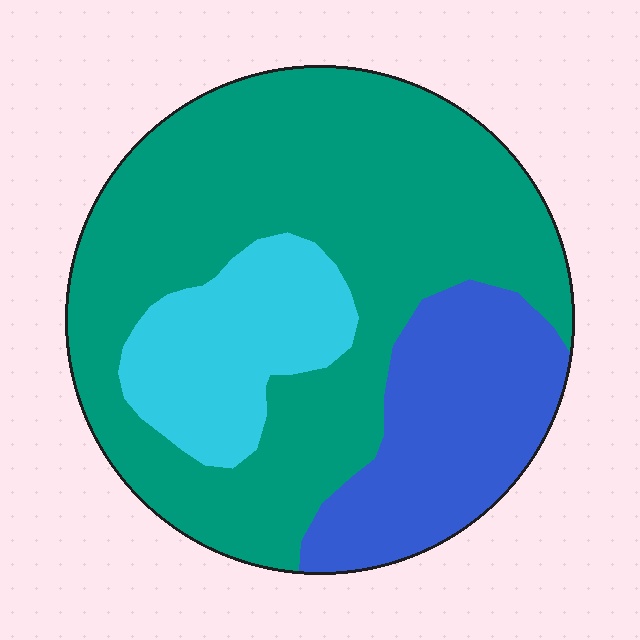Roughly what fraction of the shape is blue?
Blue takes up less than a quarter of the shape.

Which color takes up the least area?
Cyan, at roughly 15%.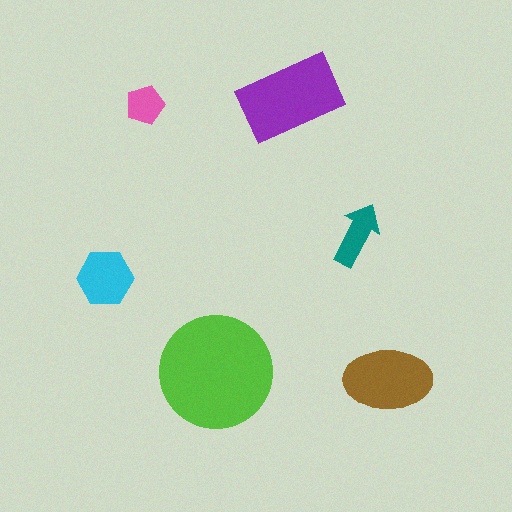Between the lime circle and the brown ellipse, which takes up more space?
The lime circle.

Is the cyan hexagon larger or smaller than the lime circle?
Smaller.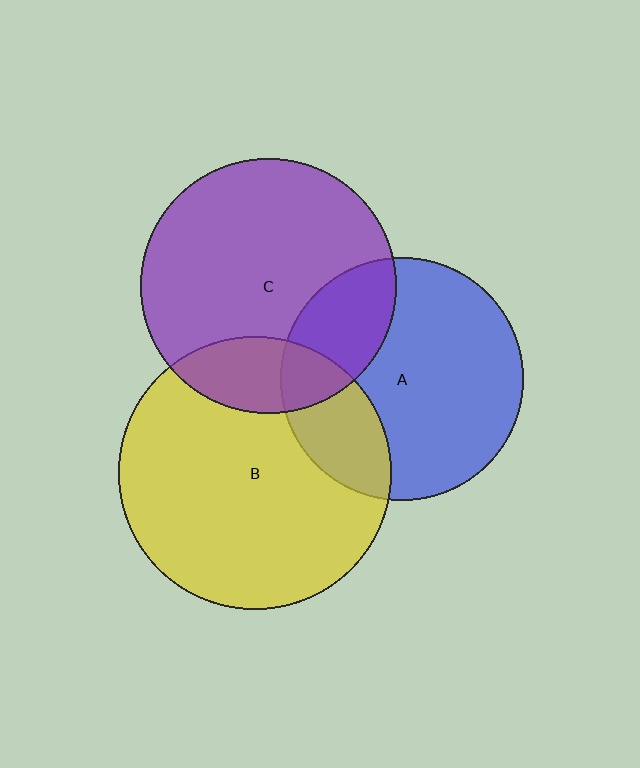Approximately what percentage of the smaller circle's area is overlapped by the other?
Approximately 25%.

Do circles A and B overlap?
Yes.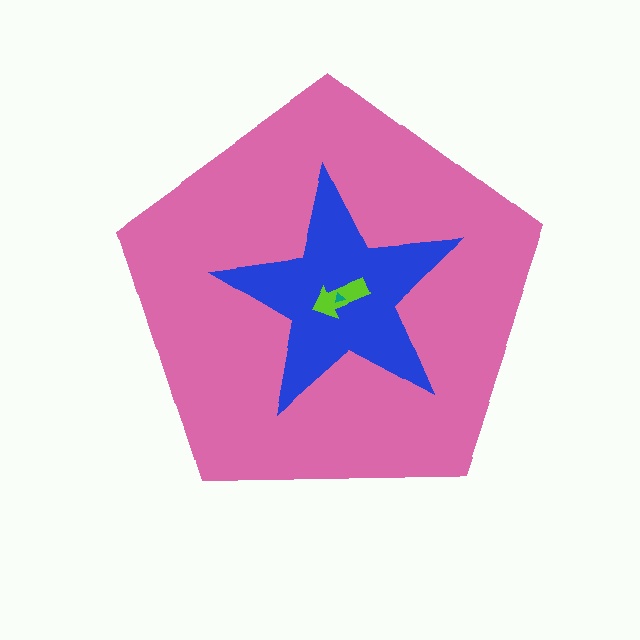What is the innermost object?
The teal triangle.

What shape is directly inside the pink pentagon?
The blue star.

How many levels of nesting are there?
4.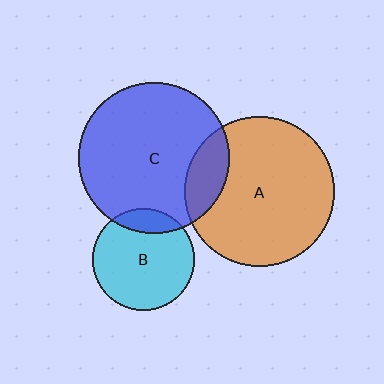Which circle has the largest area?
Circle C (blue).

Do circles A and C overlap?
Yes.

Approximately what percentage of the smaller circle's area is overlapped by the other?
Approximately 15%.